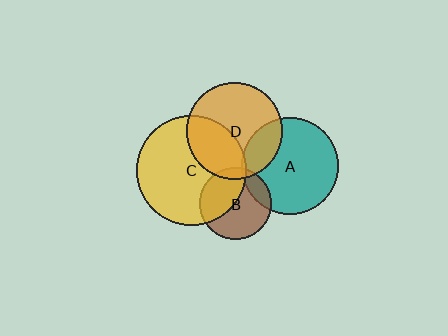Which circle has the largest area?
Circle C (yellow).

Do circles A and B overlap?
Yes.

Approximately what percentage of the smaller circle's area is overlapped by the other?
Approximately 15%.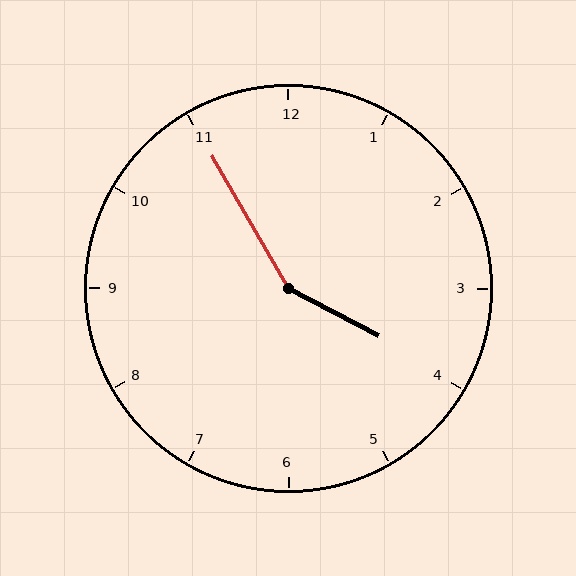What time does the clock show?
3:55.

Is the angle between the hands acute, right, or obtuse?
It is obtuse.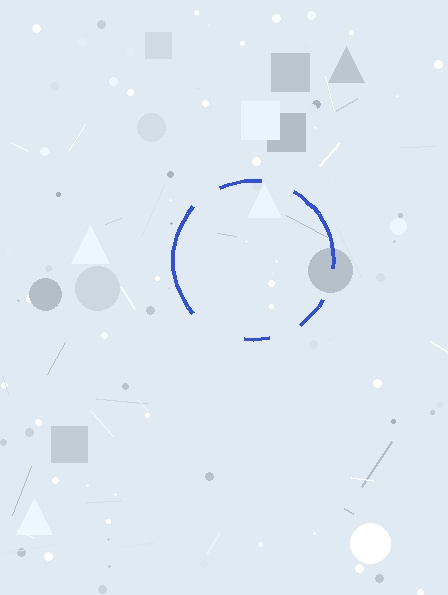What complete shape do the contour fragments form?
The contour fragments form a circle.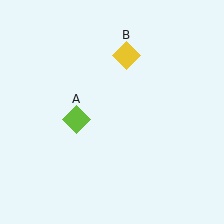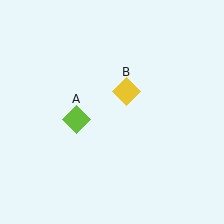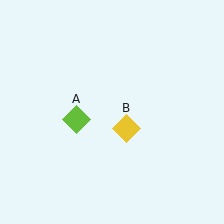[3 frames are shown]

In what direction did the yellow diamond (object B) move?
The yellow diamond (object B) moved down.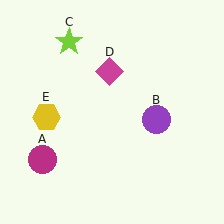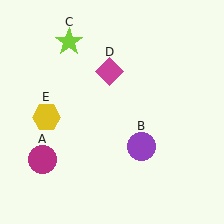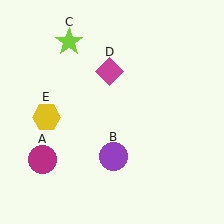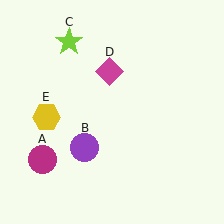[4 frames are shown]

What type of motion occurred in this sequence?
The purple circle (object B) rotated clockwise around the center of the scene.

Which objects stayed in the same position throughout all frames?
Magenta circle (object A) and lime star (object C) and magenta diamond (object D) and yellow hexagon (object E) remained stationary.